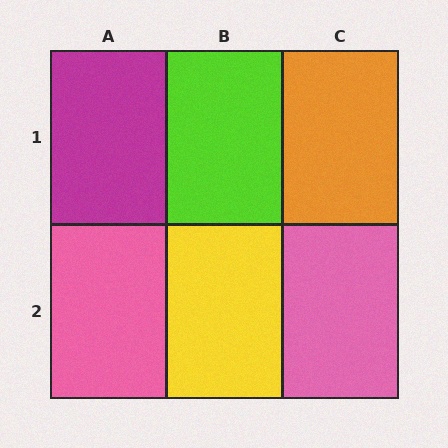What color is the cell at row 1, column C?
Orange.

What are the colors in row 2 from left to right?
Pink, yellow, pink.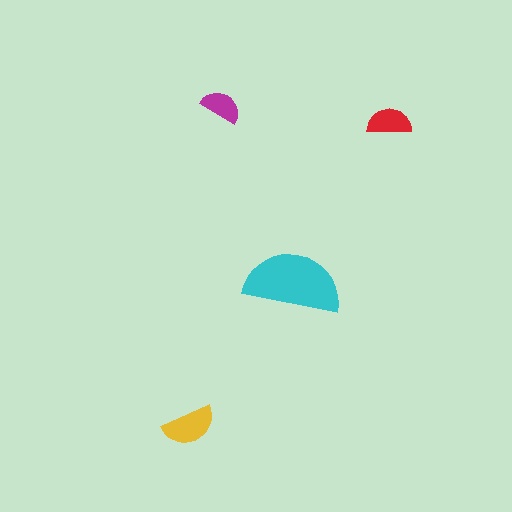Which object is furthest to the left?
The yellow semicircle is leftmost.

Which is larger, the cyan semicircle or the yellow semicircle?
The cyan one.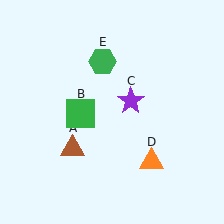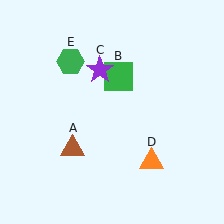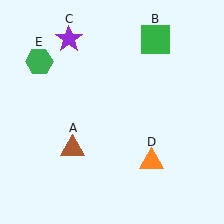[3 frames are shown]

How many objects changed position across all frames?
3 objects changed position: green square (object B), purple star (object C), green hexagon (object E).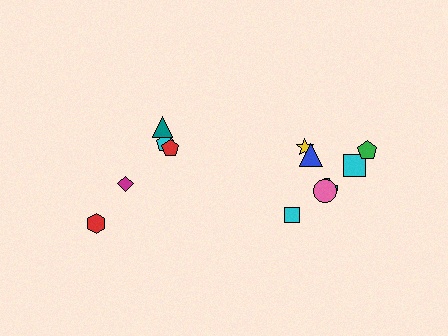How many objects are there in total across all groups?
There are 12 objects.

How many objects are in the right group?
There are 7 objects.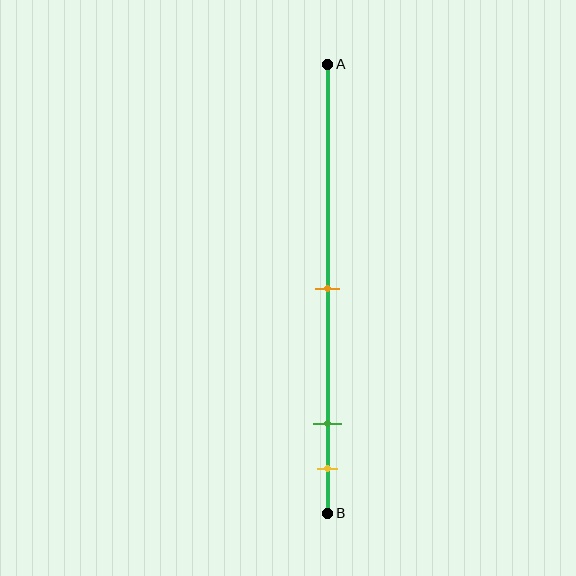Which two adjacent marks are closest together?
The green and yellow marks are the closest adjacent pair.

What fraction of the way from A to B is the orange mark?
The orange mark is approximately 50% (0.5) of the way from A to B.